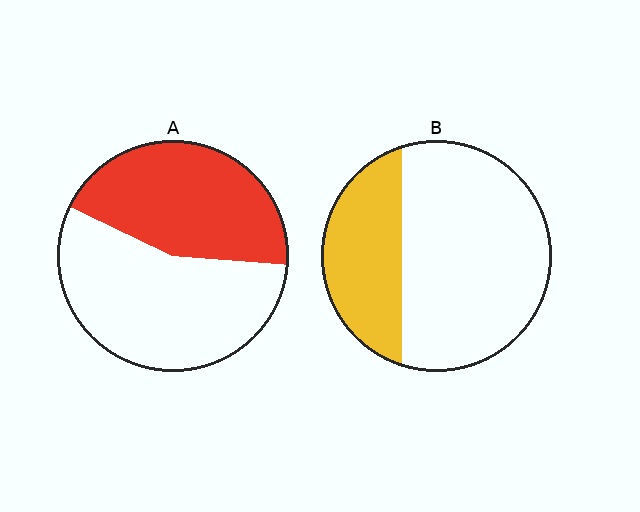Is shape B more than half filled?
No.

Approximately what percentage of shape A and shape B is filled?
A is approximately 45% and B is approximately 30%.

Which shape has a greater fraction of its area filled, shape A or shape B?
Shape A.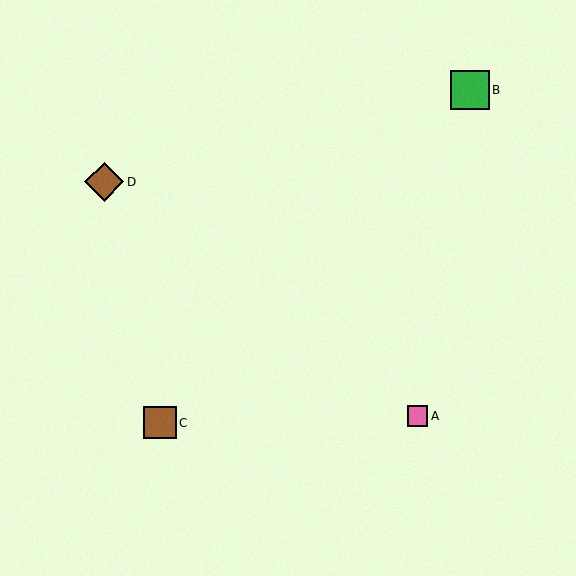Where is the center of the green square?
The center of the green square is at (470, 90).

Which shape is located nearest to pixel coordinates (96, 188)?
The brown diamond (labeled D) at (104, 182) is nearest to that location.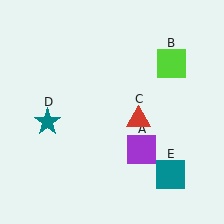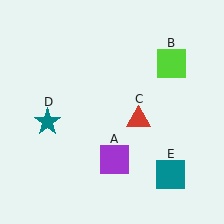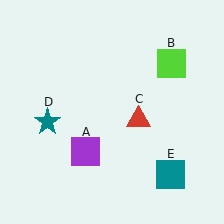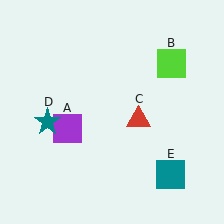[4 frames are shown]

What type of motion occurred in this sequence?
The purple square (object A) rotated clockwise around the center of the scene.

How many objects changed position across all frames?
1 object changed position: purple square (object A).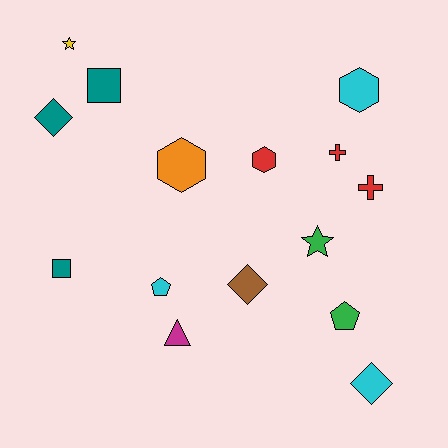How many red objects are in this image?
There are 3 red objects.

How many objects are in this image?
There are 15 objects.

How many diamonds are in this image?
There are 3 diamonds.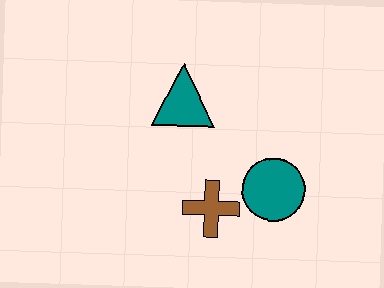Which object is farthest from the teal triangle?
The teal circle is farthest from the teal triangle.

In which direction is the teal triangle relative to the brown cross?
The teal triangle is above the brown cross.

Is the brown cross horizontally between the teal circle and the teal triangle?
Yes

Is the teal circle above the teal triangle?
No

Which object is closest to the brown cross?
The teal circle is closest to the brown cross.